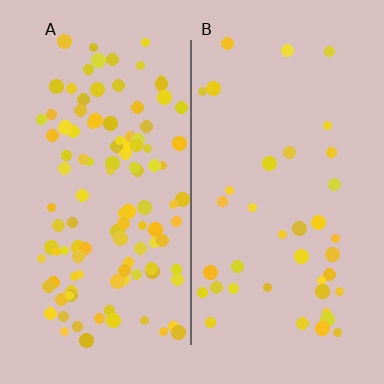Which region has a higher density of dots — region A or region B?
A (the left).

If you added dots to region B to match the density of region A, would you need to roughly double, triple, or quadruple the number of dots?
Approximately triple.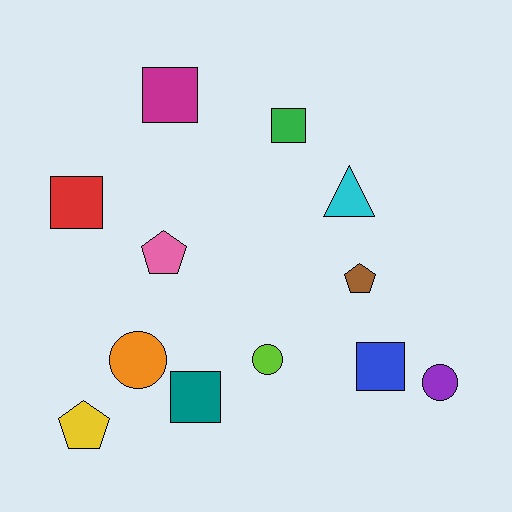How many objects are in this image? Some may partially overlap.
There are 12 objects.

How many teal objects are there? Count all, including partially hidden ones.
There is 1 teal object.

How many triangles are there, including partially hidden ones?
There is 1 triangle.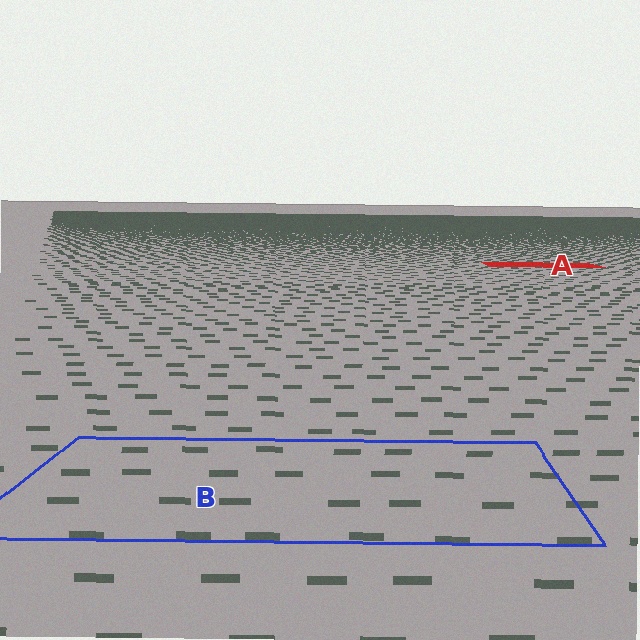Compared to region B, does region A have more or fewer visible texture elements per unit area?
Region A has more texture elements per unit area — they are packed more densely because it is farther away.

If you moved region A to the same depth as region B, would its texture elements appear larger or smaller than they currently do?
They would appear larger. At a closer depth, the same texture elements are projected at a bigger on-screen size.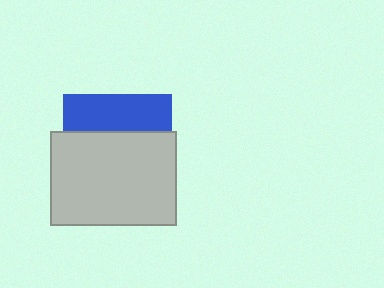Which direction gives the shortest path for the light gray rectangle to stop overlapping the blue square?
Moving down gives the shortest separation.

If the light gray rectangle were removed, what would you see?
You would see the complete blue square.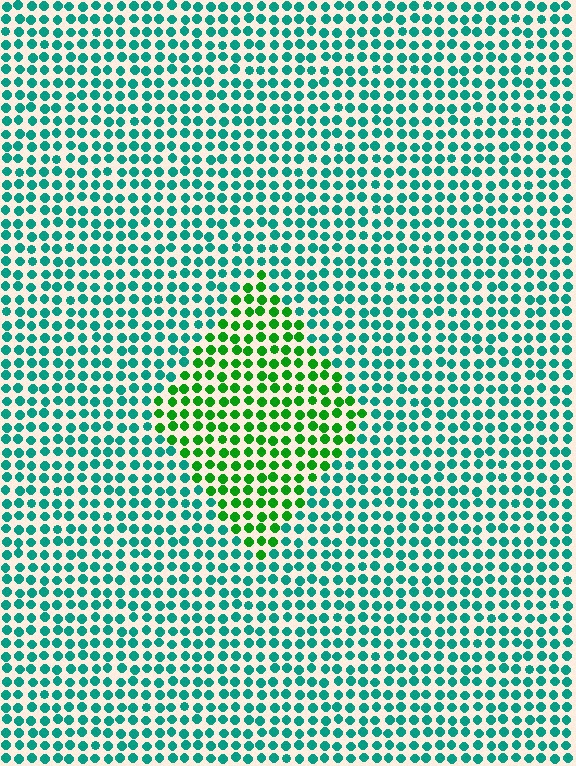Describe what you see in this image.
The image is filled with small teal elements in a uniform arrangement. A diamond-shaped region is visible where the elements are tinted to a slightly different hue, forming a subtle color boundary.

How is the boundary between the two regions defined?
The boundary is defined purely by a slight shift in hue (about 47 degrees). Spacing, size, and orientation are identical on both sides.